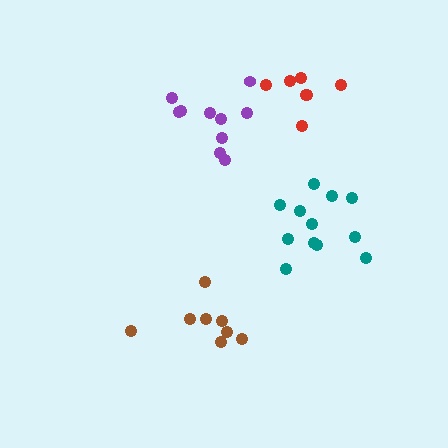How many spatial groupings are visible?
There are 4 spatial groupings.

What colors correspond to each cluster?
The clusters are colored: brown, teal, purple, red.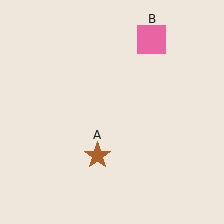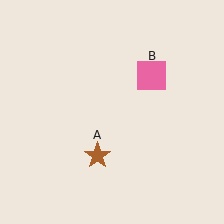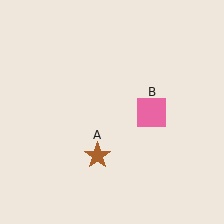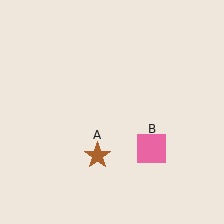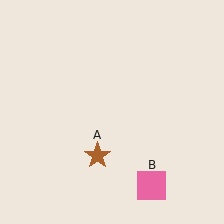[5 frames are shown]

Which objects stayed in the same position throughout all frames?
Brown star (object A) remained stationary.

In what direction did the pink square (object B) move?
The pink square (object B) moved down.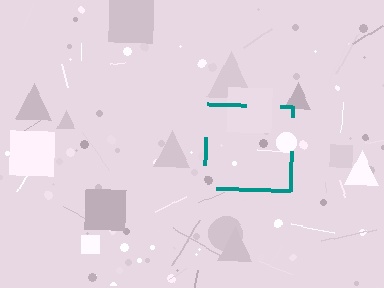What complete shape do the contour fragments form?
The contour fragments form a square.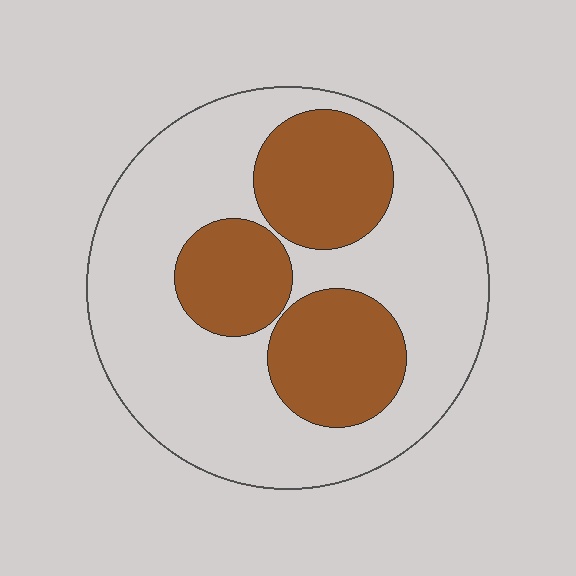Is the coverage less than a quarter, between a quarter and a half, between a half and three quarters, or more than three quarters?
Between a quarter and a half.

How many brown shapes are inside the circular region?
3.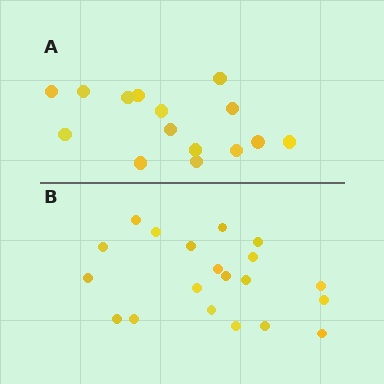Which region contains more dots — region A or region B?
Region B (the bottom region) has more dots.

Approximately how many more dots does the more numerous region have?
Region B has about 5 more dots than region A.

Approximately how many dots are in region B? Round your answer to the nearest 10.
About 20 dots.